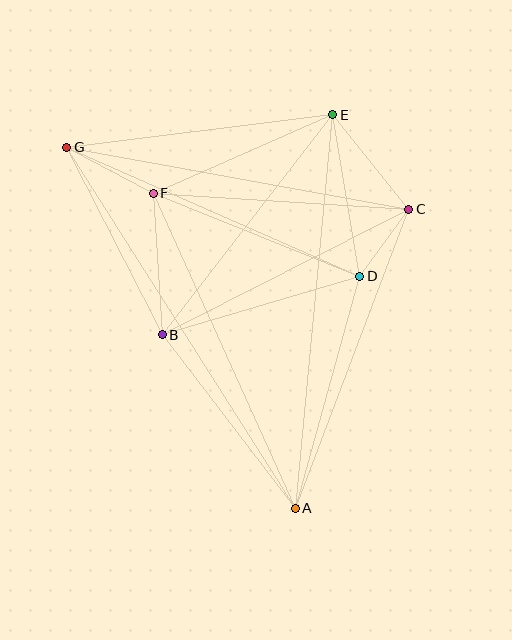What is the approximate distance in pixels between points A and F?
The distance between A and F is approximately 346 pixels.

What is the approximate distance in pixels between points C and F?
The distance between C and F is approximately 256 pixels.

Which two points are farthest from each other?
Points A and G are farthest from each other.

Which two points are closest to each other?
Points C and D are closest to each other.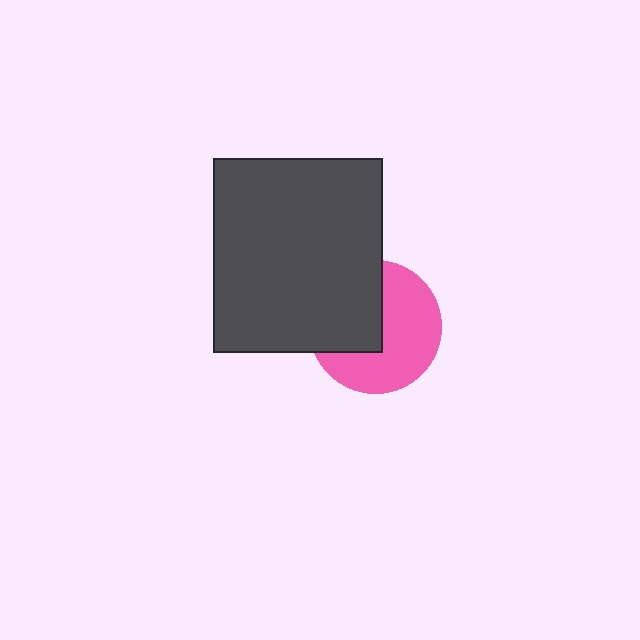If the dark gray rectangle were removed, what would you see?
You would see the complete pink circle.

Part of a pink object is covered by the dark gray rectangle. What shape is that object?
It is a circle.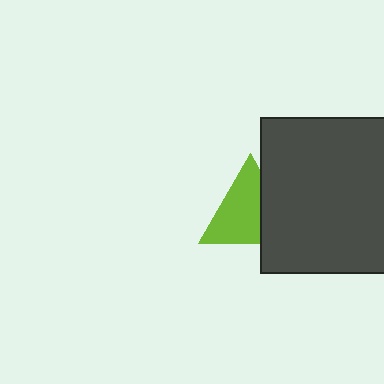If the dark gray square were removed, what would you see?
You would see the complete lime triangle.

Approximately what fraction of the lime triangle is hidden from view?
Roughly 34% of the lime triangle is hidden behind the dark gray square.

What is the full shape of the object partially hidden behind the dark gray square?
The partially hidden object is a lime triangle.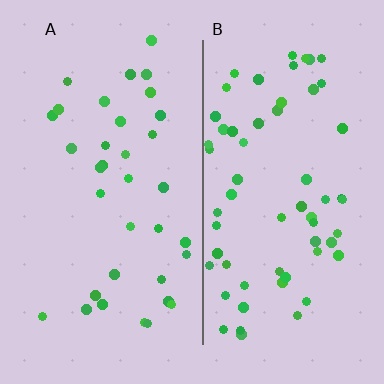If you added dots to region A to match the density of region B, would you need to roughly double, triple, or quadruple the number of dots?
Approximately double.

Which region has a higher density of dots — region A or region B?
B (the right).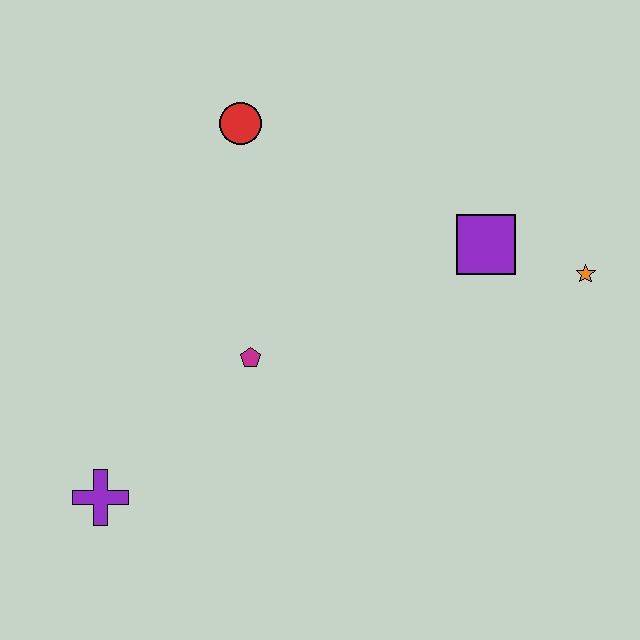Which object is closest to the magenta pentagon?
The purple cross is closest to the magenta pentagon.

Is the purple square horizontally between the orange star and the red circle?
Yes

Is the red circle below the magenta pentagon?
No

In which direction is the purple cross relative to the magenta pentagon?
The purple cross is to the left of the magenta pentagon.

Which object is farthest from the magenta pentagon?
The orange star is farthest from the magenta pentagon.